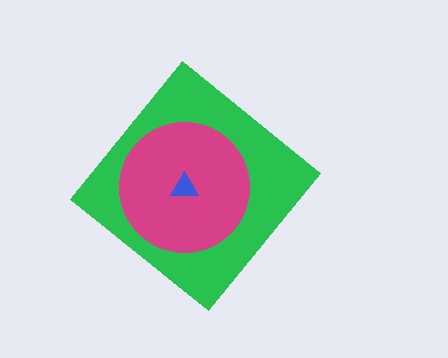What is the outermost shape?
The green diamond.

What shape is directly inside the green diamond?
The magenta circle.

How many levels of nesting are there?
3.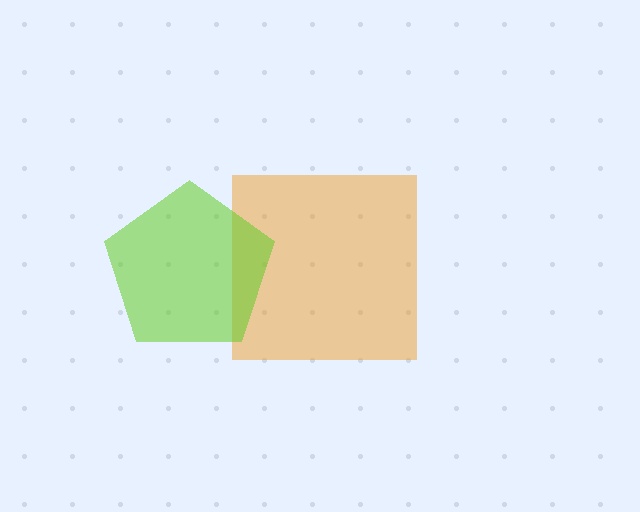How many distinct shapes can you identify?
There are 2 distinct shapes: an orange square, a lime pentagon.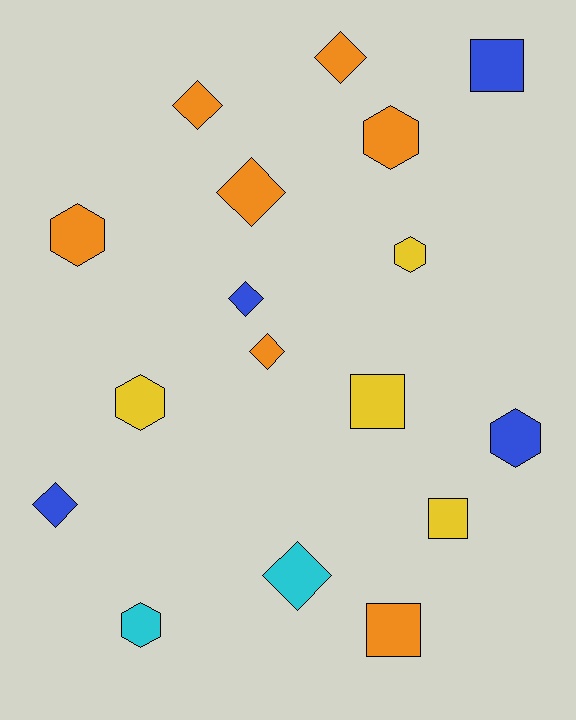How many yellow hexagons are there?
There are 2 yellow hexagons.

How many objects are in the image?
There are 17 objects.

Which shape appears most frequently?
Diamond, with 7 objects.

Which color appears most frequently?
Orange, with 7 objects.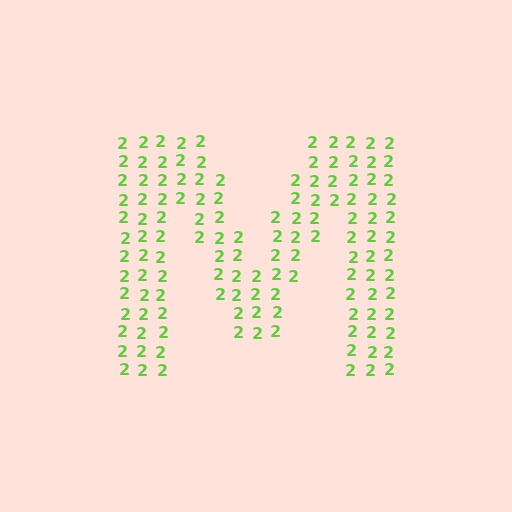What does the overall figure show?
The overall figure shows the letter M.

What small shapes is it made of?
It is made of small digit 2's.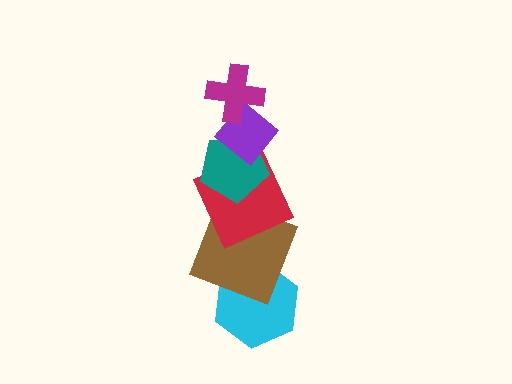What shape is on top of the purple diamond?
The magenta cross is on top of the purple diamond.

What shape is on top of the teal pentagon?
The purple diamond is on top of the teal pentagon.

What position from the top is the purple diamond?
The purple diamond is 2nd from the top.